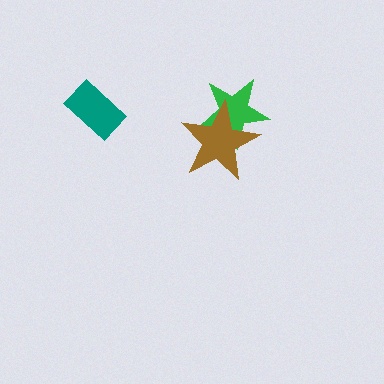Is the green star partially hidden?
Yes, it is partially covered by another shape.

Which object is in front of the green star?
The brown star is in front of the green star.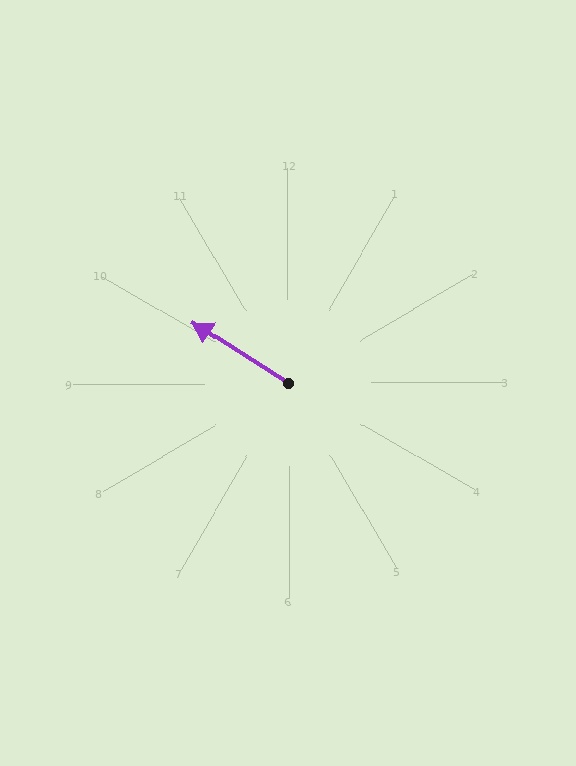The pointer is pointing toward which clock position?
Roughly 10 o'clock.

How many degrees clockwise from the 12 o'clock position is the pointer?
Approximately 303 degrees.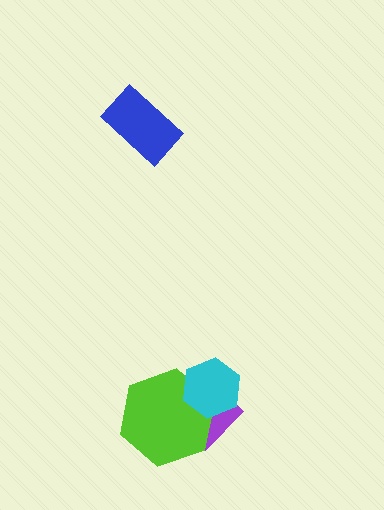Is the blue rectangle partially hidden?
No, no other shape covers it.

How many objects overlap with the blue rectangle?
0 objects overlap with the blue rectangle.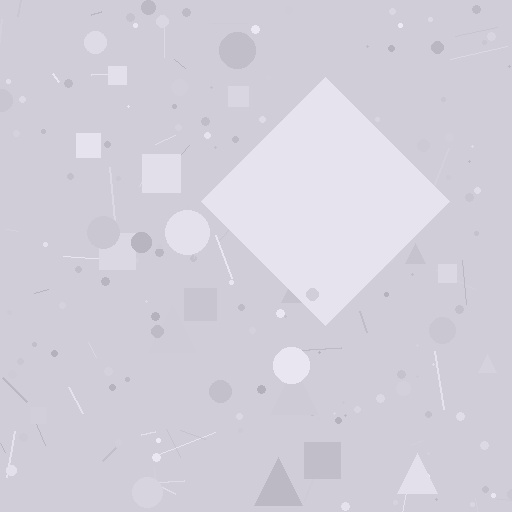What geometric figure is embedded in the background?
A diamond is embedded in the background.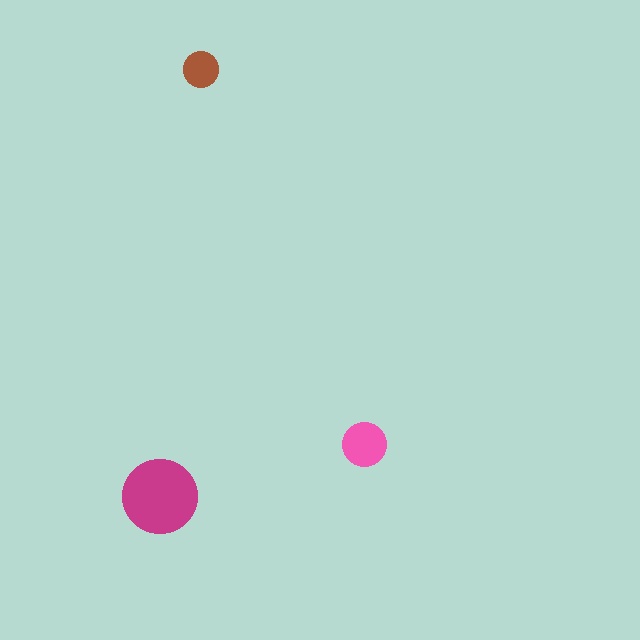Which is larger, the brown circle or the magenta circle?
The magenta one.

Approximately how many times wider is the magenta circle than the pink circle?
About 1.5 times wider.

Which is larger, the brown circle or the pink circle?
The pink one.